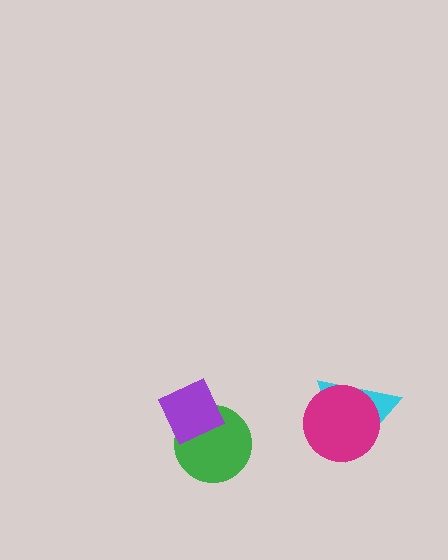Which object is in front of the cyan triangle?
The magenta circle is in front of the cyan triangle.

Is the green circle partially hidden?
Yes, it is partially covered by another shape.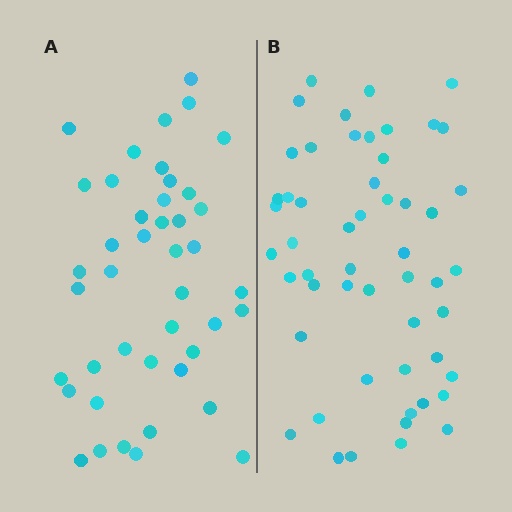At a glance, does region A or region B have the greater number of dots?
Region B (the right region) has more dots.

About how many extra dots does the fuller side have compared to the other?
Region B has roughly 10 or so more dots than region A.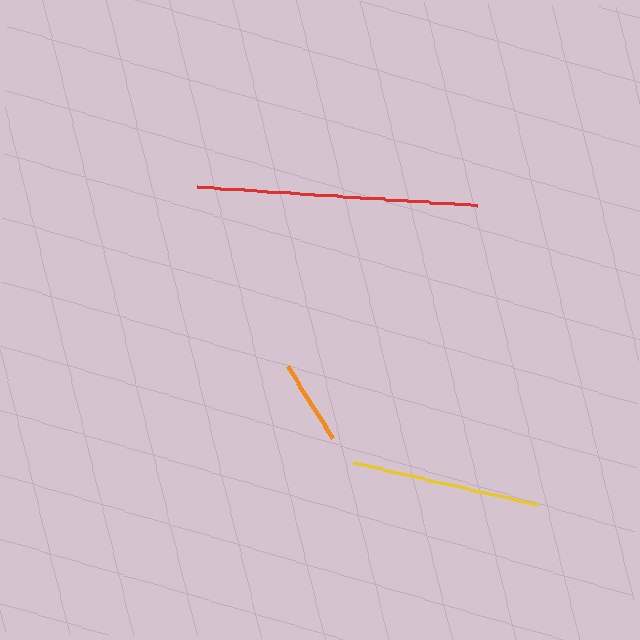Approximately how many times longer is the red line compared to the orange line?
The red line is approximately 3.3 times the length of the orange line.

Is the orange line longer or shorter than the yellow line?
The yellow line is longer than the orange line.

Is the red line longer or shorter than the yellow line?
The red line is longer than the yellow line.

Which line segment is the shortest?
The orange line is the shortest at approximately 85 pixels.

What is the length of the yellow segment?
The yellow segment is approximately 190 pixels long.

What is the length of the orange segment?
The orange segment is approximately 85 pixels long.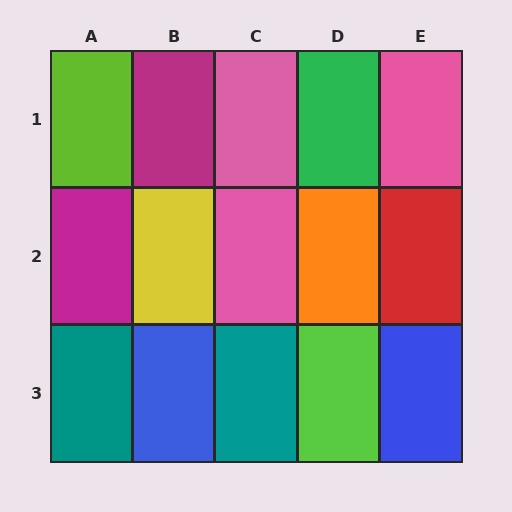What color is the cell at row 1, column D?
Green.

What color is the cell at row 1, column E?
Pink.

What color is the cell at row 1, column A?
Lime.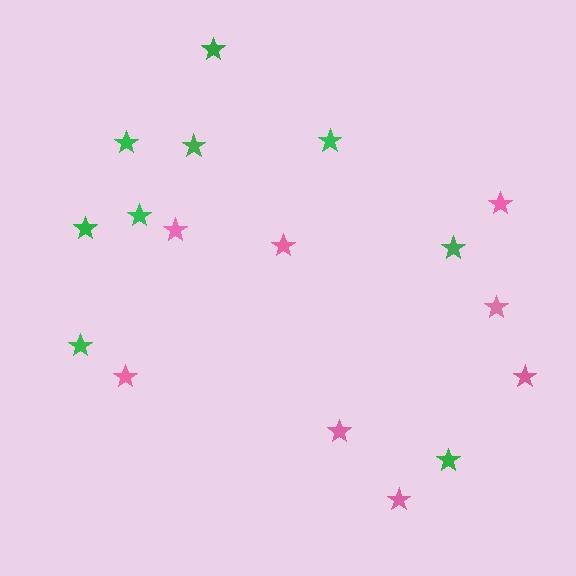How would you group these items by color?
There are 2 groups: one group of green stars (9) and one group of pink stars (8).